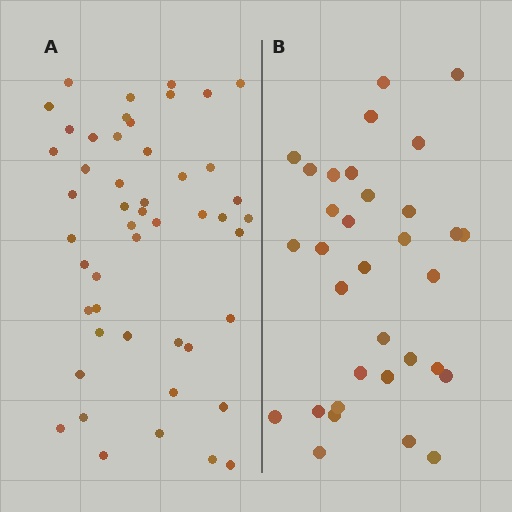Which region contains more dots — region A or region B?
Region A (the left region) has more dots.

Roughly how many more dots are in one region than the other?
Region A has approximately 15 more dots than region B.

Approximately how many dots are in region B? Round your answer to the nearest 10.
About 30 dots. (The exact count is 33, which rounds to 30.)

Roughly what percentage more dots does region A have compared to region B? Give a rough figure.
About 50% more.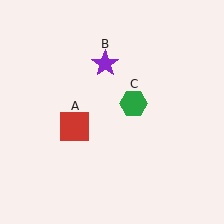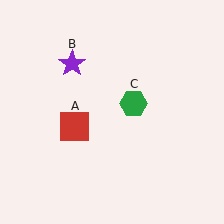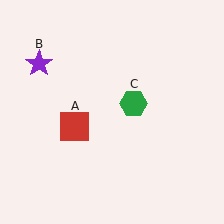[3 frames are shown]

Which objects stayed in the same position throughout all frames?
Red square (object A) and green hexagon (object C) remained stationary.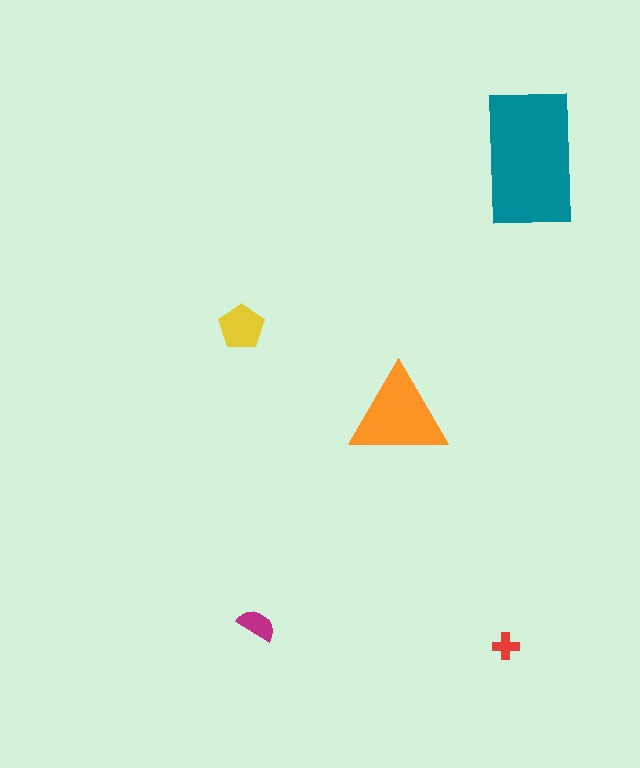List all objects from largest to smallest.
The teal rectangle, the orange triangle, the yellow pentagon, the magenta semicircle, the red cross.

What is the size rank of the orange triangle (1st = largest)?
2nd.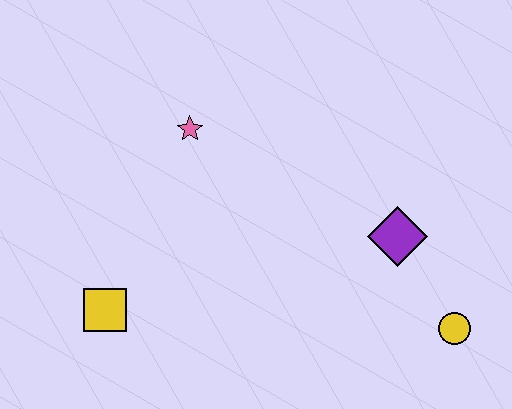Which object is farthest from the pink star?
The yellow circle is farthest from the pink star.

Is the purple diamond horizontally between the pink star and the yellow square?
No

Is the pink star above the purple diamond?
Yes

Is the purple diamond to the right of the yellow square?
Yes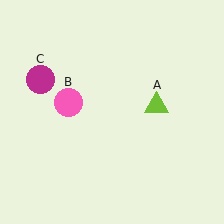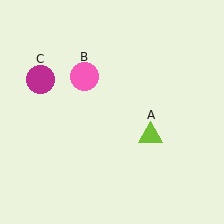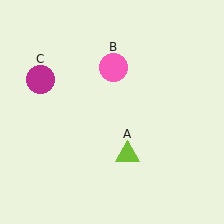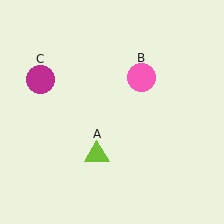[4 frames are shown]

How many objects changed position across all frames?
2 objects changed position: lime triangle (object A), pink circle (object B).